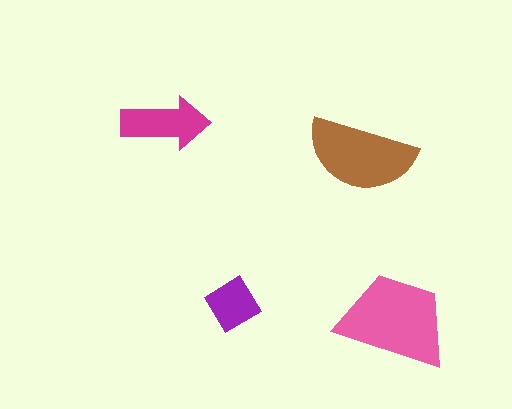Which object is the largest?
The pink trapezoid.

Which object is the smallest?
The purple diamond.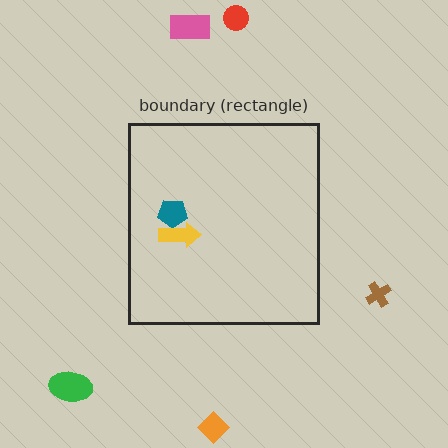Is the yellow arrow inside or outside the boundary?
Inside.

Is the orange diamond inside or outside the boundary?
Outside.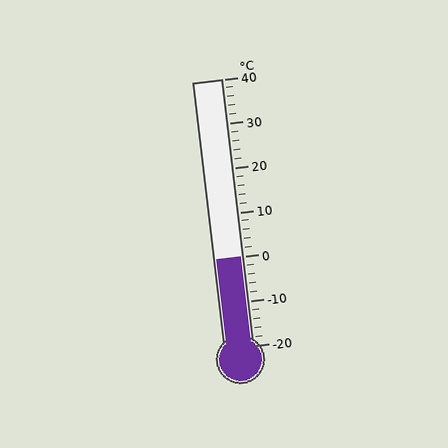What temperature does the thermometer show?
The thermometer shows approximately 0°C.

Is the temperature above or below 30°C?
The temperature is below 30°C.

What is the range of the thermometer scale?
The thermometer scale ranges from -20°C to 40°C.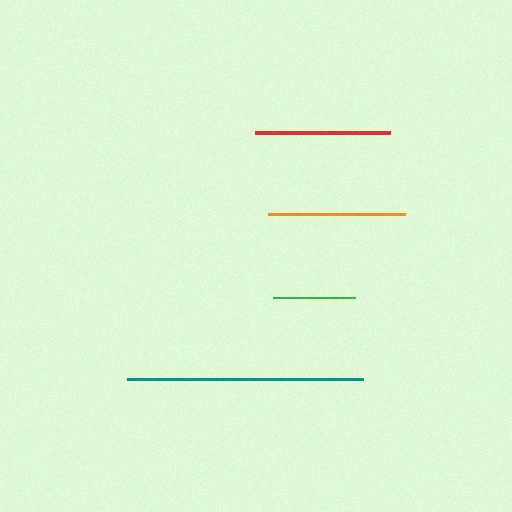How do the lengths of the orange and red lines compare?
The orange and red lines are approximately the same length.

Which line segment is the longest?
The teal line is the longest at approximately 236 pixels.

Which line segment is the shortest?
The green line is the shortest at approximately 82 pixels.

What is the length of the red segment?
The red segment is approximately 136 pixels long.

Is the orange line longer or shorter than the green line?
The orange line is longer than the green line.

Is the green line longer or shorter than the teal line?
The teal line is longer than the green line.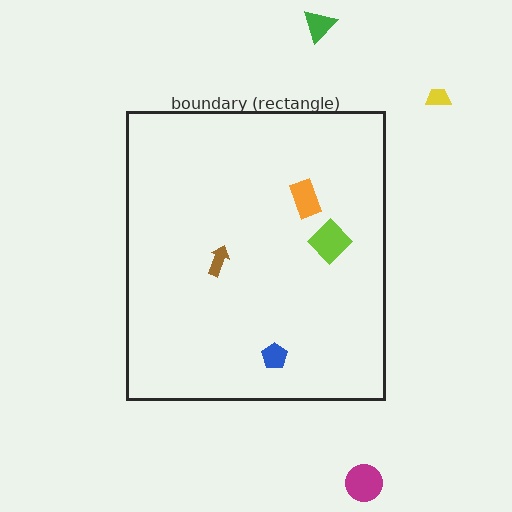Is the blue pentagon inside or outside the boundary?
Inside.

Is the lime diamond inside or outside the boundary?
Inside.